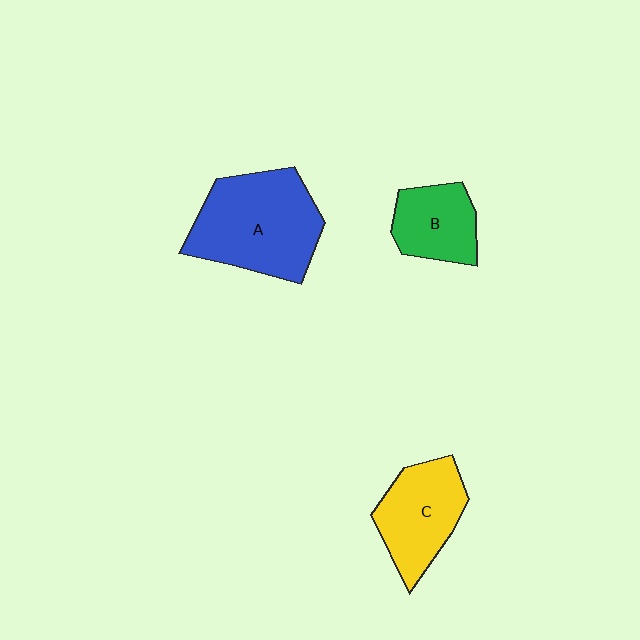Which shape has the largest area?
Shape A (blue).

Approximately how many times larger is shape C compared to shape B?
Approximately 1.3 times.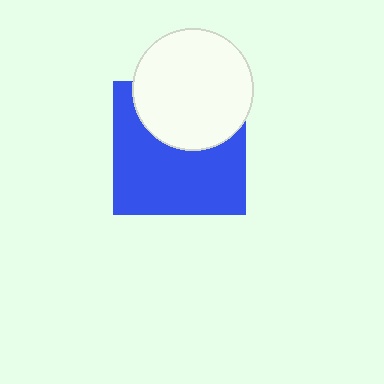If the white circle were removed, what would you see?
You would see the complete blue square.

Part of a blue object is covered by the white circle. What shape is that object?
It is a square.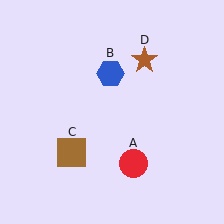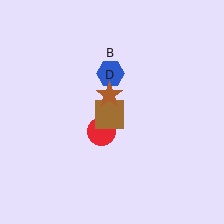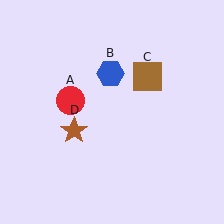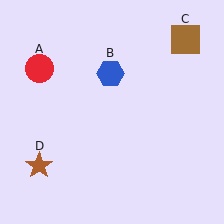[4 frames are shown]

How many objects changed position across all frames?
3 objects changed position: red circle (object A), brown square (object C), brown star (object D).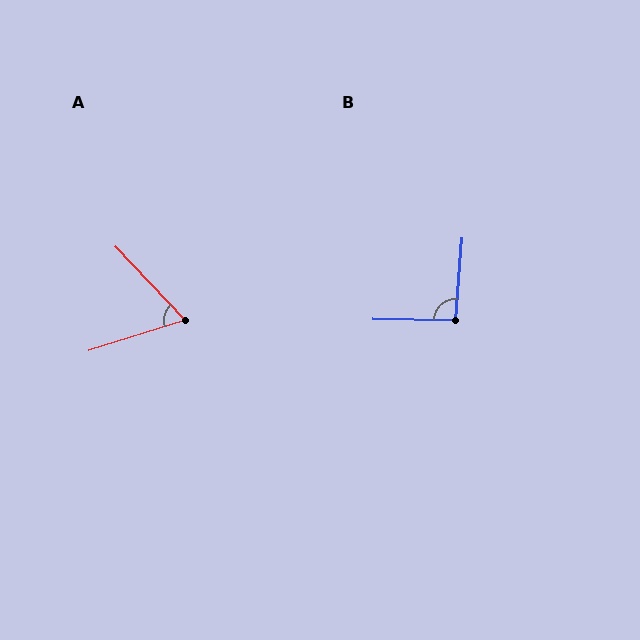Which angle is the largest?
B, at approximately 94 degrees.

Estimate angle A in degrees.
Approximately 64 degrees.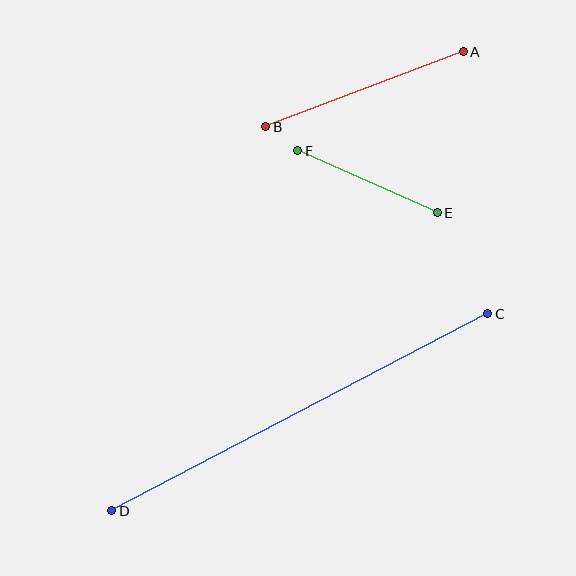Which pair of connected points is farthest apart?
Points C and D are farthest apart.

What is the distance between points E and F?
The distance is approximately 153 pixels.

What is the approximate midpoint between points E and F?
The midpoint is at approximately (367, 182) pixels.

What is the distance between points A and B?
The distance is approximately 211 pixels.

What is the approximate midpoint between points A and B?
The midpoint is at approximately (365, 89) pixels.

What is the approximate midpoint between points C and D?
The midpoint is at approximately (300, 412) pixels.